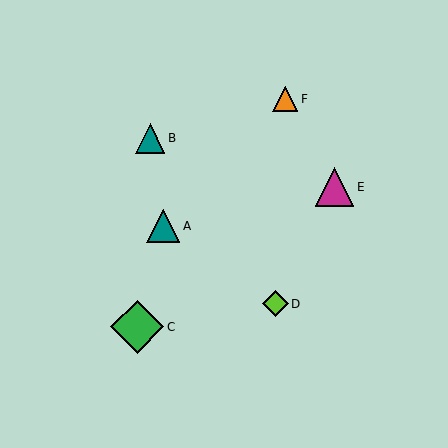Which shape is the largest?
The green diamond (labeled C) is the largest.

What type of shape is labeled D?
Shape D is a lime diamond.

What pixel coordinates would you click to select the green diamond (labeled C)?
Click at (137, 327) to select the green diamond C.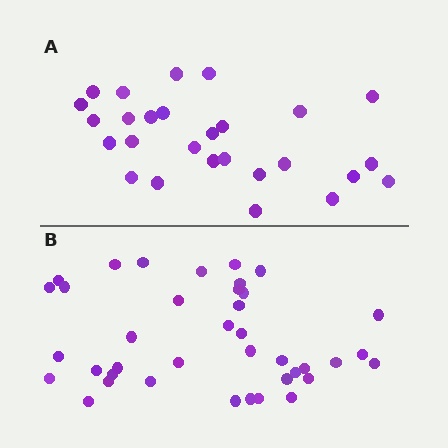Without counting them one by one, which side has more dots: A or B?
Region B (the bottom region) has more dots.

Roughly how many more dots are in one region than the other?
Region B has roughly 12 or so more dots than region A.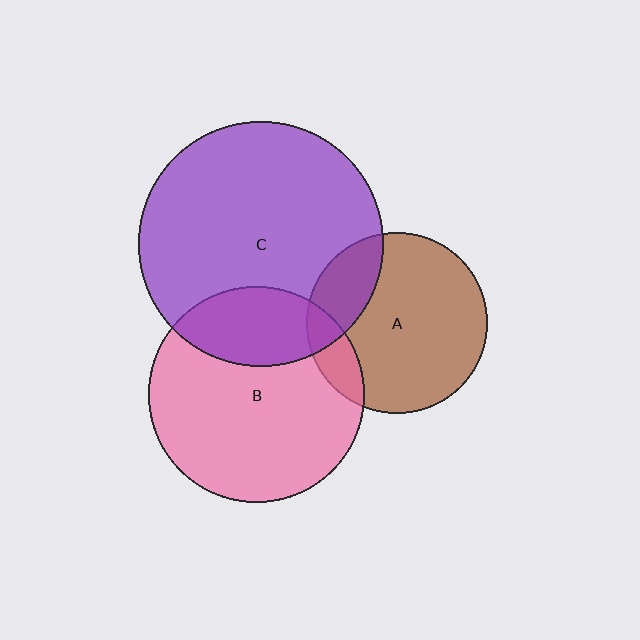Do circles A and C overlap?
Yes.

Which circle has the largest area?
Circle C (purple).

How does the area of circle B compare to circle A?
Approximately 1.4 times.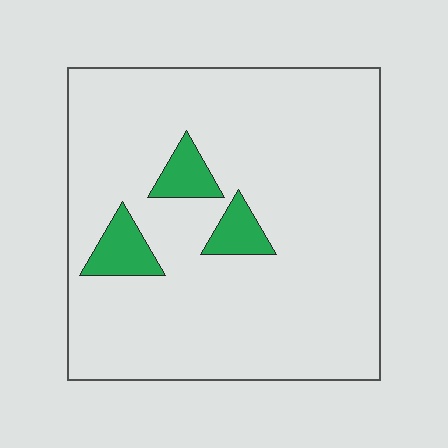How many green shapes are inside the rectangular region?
3.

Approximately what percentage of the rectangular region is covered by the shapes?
Approximately 10%.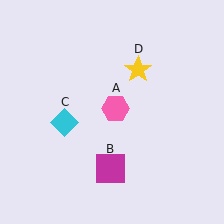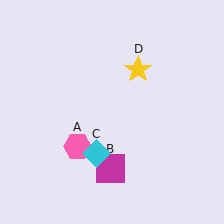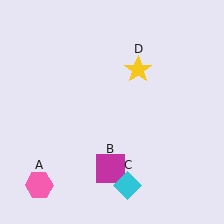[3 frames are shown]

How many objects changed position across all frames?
2 objects changed position: pink hexagon (object A), cyan diamond (object C).